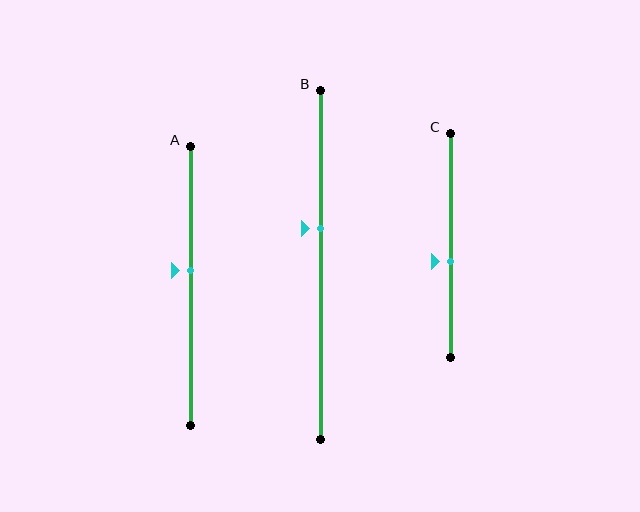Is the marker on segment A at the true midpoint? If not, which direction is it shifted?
No, the marker on segment A is shifted upward by about 6% of the segment length.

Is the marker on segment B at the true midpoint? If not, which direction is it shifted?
No, the marker on segment B is shifted upward by about 11% of the segment length.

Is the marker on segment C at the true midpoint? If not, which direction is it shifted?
No, the marker on segment C is shifted downward by about 7% of the segment length.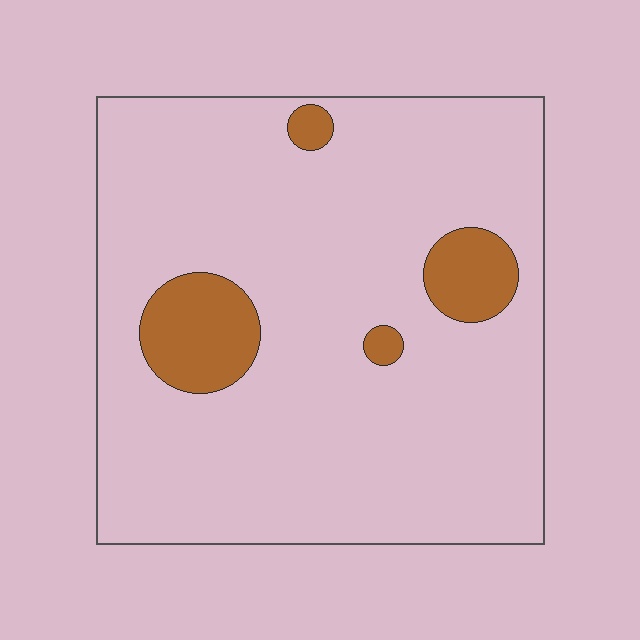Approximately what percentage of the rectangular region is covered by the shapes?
Approximately 10%.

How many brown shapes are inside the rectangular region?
4.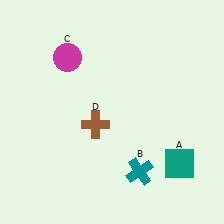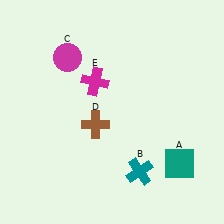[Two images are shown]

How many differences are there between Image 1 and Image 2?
There is 1 difference between the two images.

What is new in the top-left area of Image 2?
A magenta cross (E) was added in the top-left area of Image 2.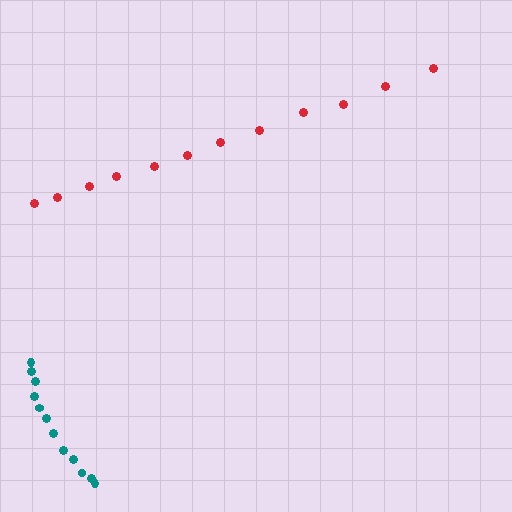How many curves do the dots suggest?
There are 2 distinct paths.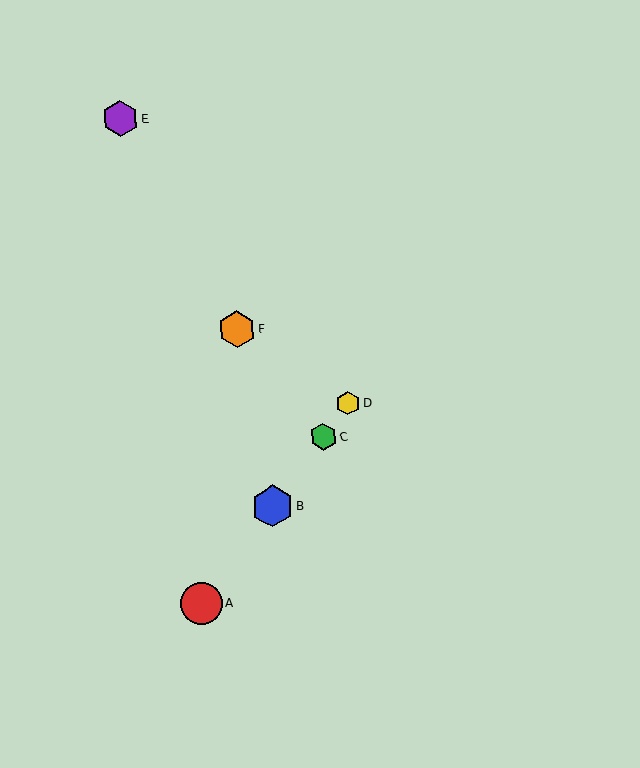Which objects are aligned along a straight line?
Objects A, B, C, D are aligned along a straight line.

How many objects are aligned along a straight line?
4 objects (A, B, C, D) are aligned along a straight line.